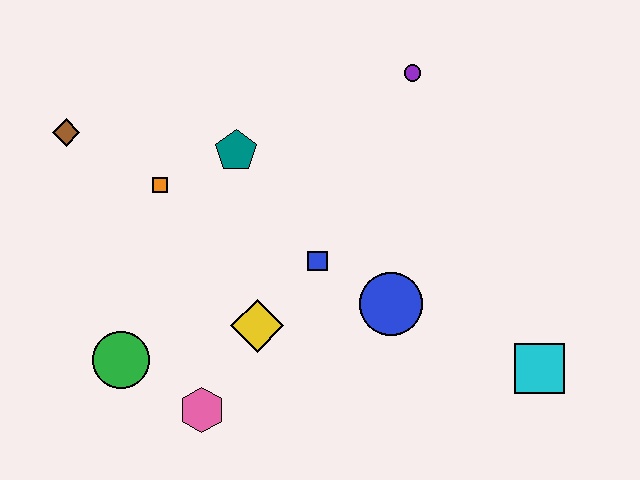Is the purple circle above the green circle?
Yes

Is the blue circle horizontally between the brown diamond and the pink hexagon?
No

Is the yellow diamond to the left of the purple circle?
Yes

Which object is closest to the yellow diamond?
The blue square is closest to the yellow diamond.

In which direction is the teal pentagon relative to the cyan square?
The teal pentagon is to the left of the cyan square.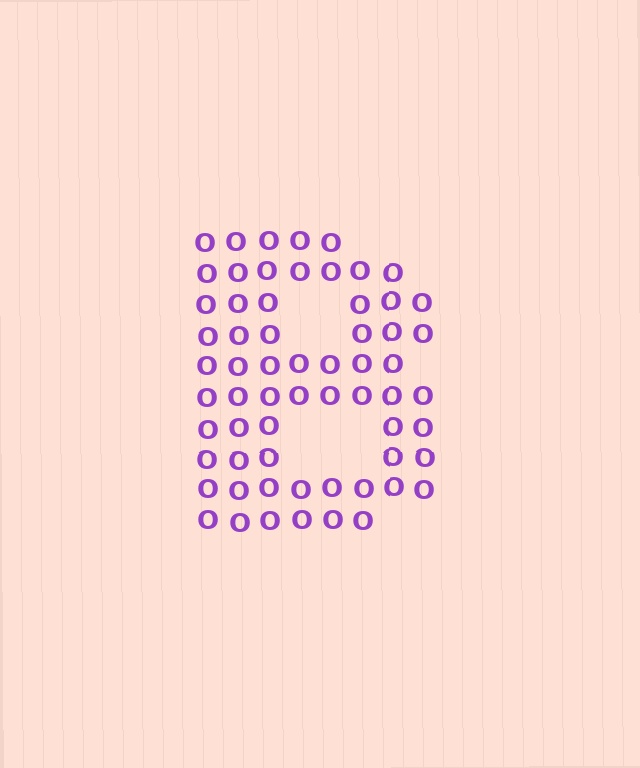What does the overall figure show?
The overall figure shows the letter B.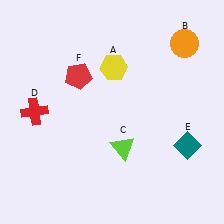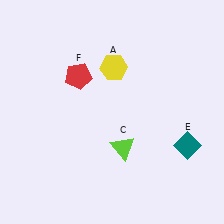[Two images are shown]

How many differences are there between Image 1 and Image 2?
There are 2 differences between the two images.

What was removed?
The orange circle (B), the red cross (D) were removed in Image 2.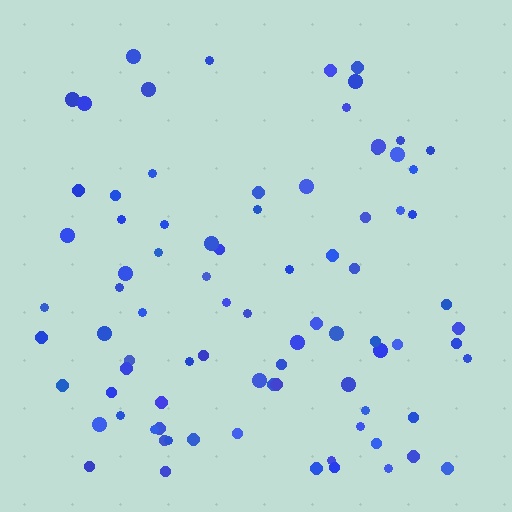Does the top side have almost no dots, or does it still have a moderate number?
Still a moderate number, just noticeably fewer than the bottom.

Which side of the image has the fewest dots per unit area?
The top.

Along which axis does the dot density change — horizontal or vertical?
Vertical.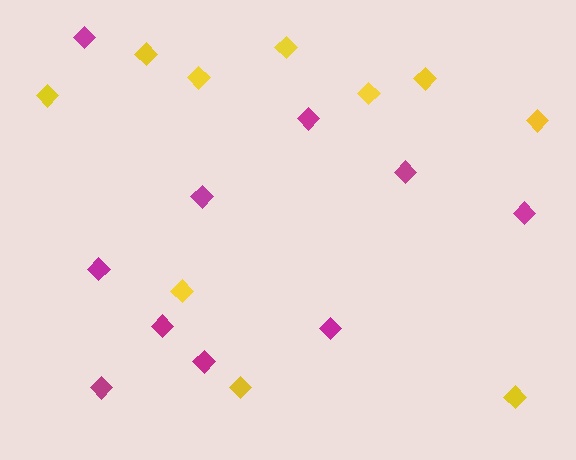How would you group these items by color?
There are 2 groups: one group of magenta diamonds (10) and one group of yellow diamonds (10).